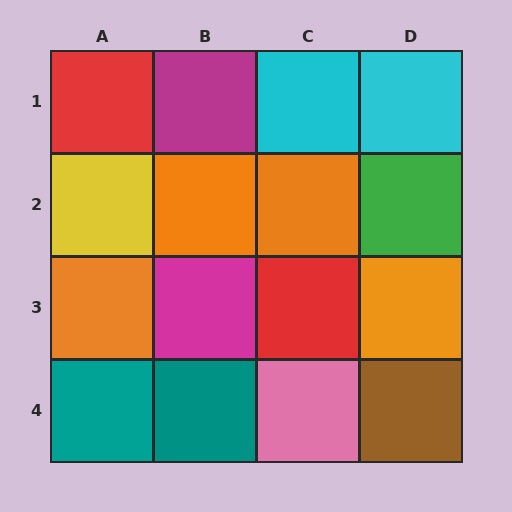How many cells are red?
2 cells are red.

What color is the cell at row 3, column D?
Orange.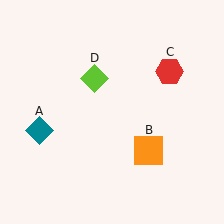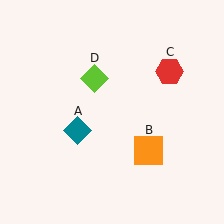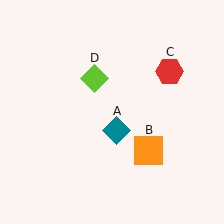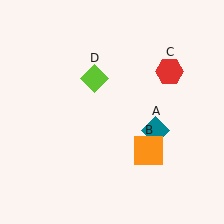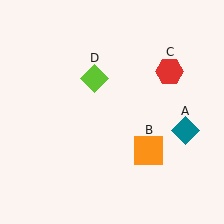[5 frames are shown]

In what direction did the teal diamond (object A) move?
The teal diamond (object A) moved right.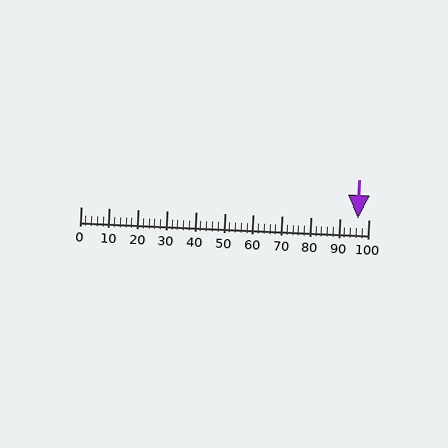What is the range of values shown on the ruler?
The ruler shows values from 0 to 100.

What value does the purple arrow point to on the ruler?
The purple arrow points to approximately 96.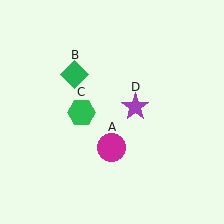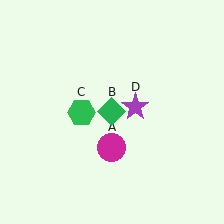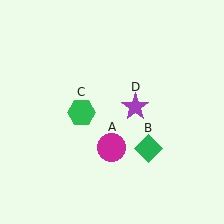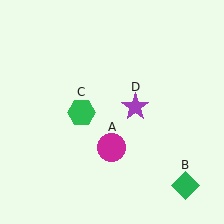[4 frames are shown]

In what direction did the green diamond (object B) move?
The green diamond (object B) moved down and to the right.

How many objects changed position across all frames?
1 object changed position: green diamond (object B).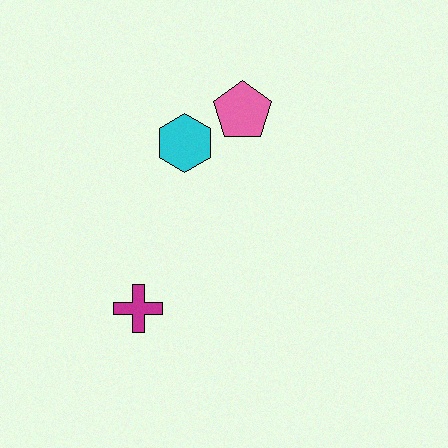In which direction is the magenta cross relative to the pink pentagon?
The magenta cross is below the pink pentagon.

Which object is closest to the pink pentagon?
The cyan hexagon is closest to the pink pentagon.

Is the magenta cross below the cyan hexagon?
Yes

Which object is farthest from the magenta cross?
The pink pentagon is farthest from the magenta cross.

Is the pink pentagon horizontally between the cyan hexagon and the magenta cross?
No